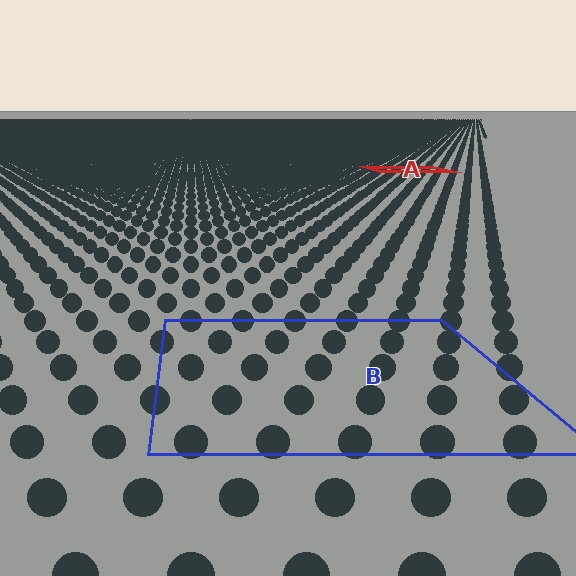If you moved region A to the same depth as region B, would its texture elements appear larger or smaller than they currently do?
They would appear larger. At a closer depth, the same texture elements are projected at a bigger on-screen size.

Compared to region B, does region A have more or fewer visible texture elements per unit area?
Region A has more texture elements per unit area — they are packed more densely because it is farther away.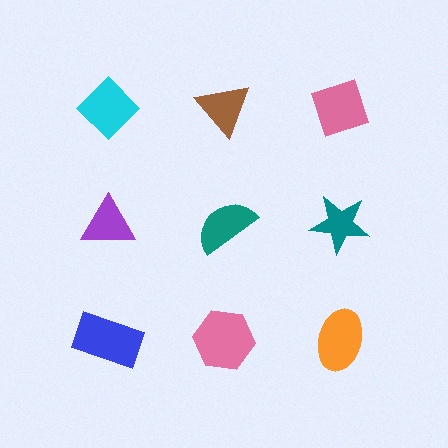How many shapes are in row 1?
3 shapes.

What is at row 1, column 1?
A cyan diamond.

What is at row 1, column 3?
A pink diamond.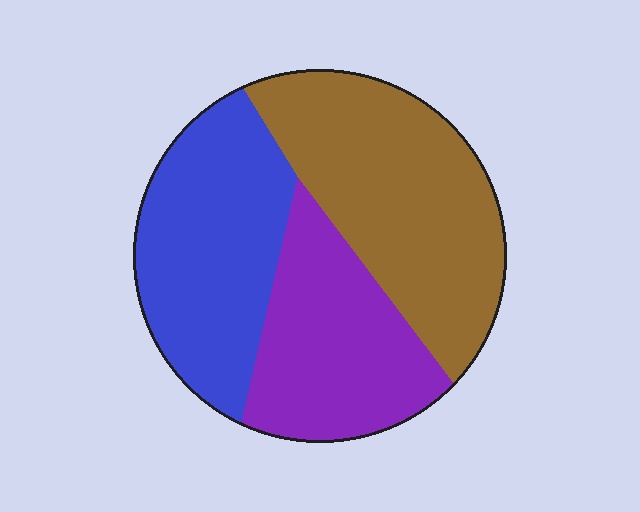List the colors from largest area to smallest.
From largest to smallest: brown, blue, purple.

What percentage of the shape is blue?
Blue covers 33% of the shape.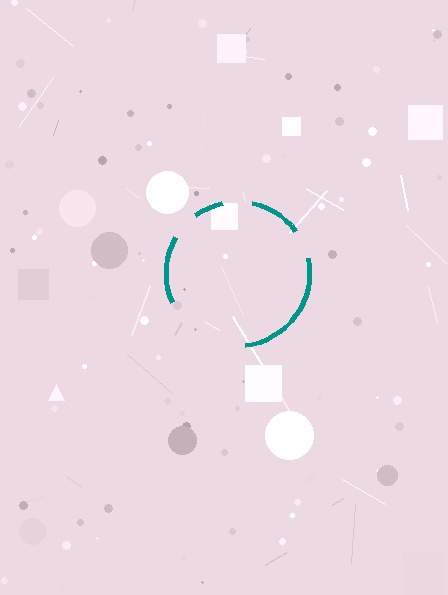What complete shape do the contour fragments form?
The contour fragments form a circle.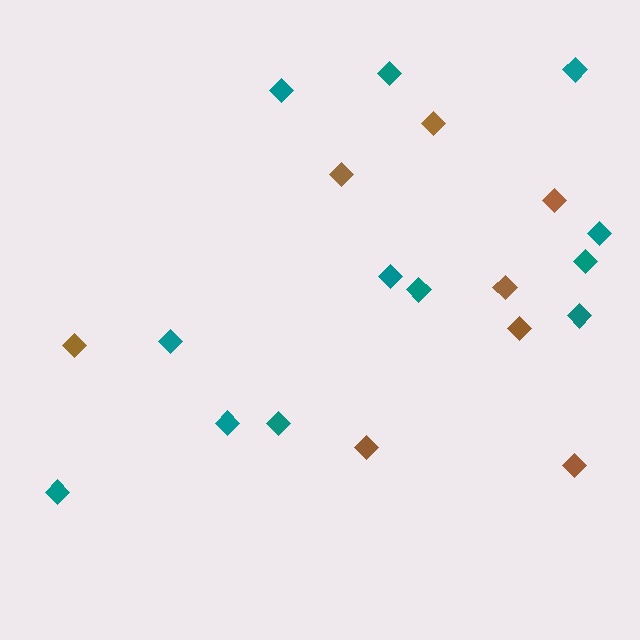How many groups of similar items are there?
There are 2 groups: one group of teal diamonds (12) and one group of brown diamonds (8).